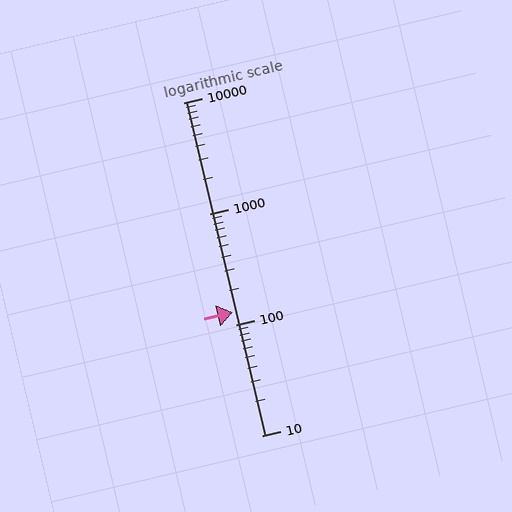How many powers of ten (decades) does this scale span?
The scale spans 3 decades, from 10 to 10000.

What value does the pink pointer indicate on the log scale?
The pointer indicates approximately 130.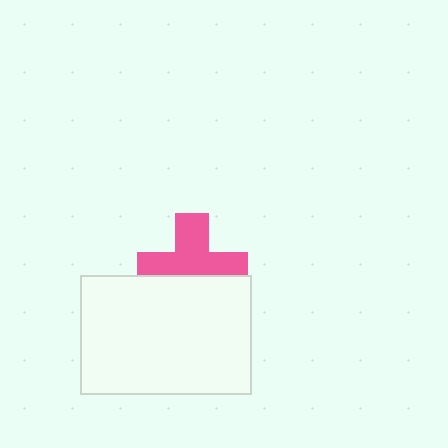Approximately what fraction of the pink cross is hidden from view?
Roughly 38% of the pink cross is hidden behind the white rectangle.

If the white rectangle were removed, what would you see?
You would see the complete pink cross.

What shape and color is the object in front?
The object in front is a white rectangle.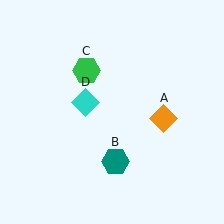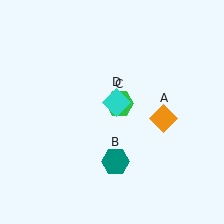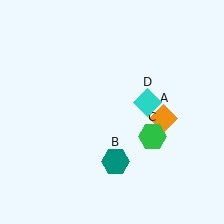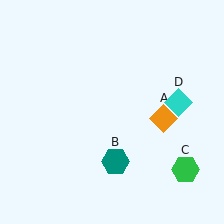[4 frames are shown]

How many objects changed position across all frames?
2 objects changed position: green hexagon (object C), cyan diamond (object D).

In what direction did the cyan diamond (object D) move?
The cyan diamond (object D) moved right.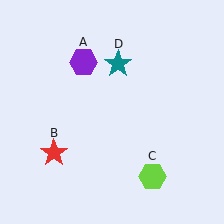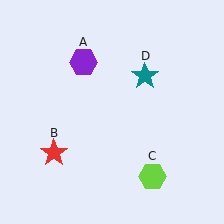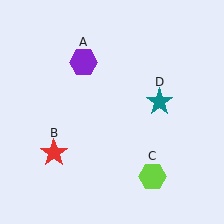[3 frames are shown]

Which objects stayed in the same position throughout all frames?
Purple hexagon (object A) and red star (object B) and lime hexagon (object C) remained stationary.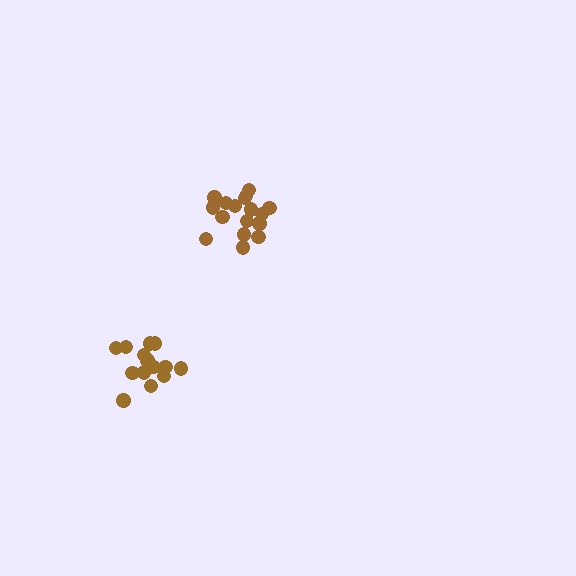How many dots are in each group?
Group 1: 14 dots, Group 2: 17 dots (31 total).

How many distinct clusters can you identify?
There are 2 distinct clusters.